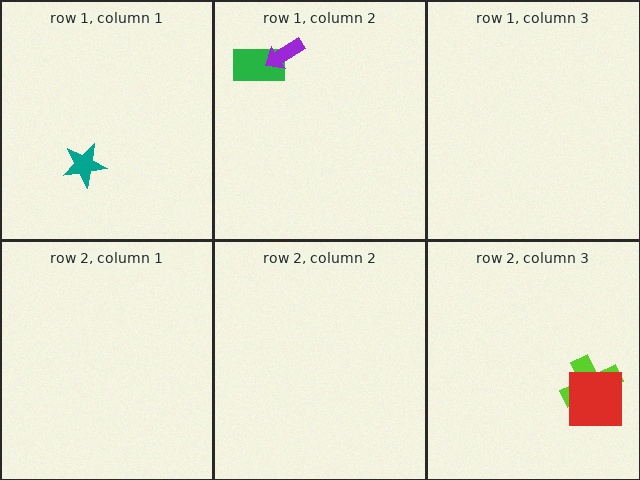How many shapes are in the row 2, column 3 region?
2.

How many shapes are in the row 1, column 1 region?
1.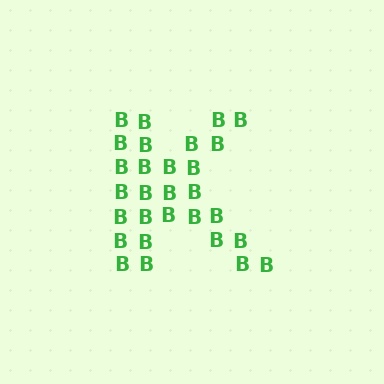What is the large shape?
The large shape is the letter K.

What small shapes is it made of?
It is made of small letter B's.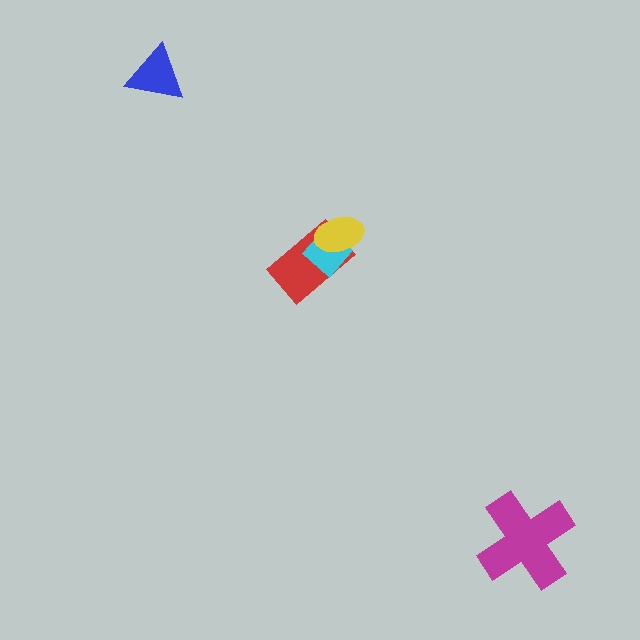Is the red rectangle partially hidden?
Yes, it is partially covered by another shape.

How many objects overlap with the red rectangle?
2 objects overlap with the red rectangle.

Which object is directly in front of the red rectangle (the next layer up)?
The cyan diamond is directly in front of the red rectangle.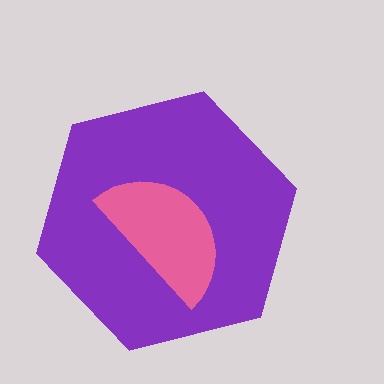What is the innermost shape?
The pink semicircle.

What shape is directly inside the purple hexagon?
The pink semicircle.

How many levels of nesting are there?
2.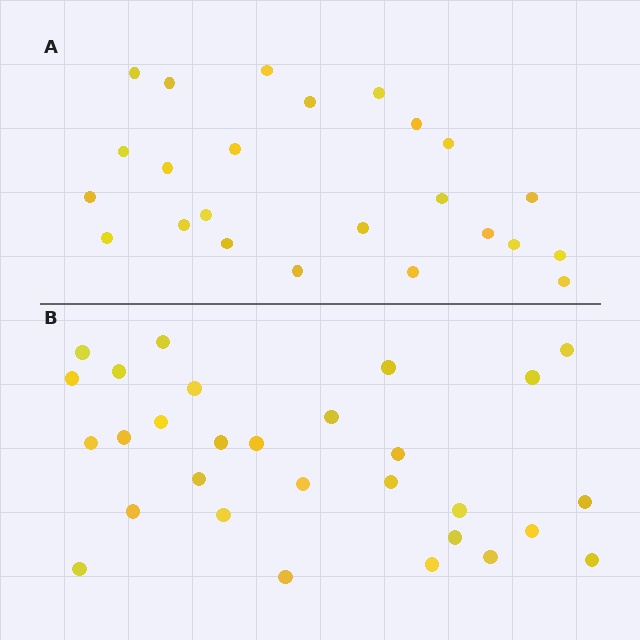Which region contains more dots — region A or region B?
Region B (the bottom region) has more dots.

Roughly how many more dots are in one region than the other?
Region B has about 5 more dots than region A.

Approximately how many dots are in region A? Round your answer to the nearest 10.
About 20 dots. (The exact count is 24, which rounds to 20.)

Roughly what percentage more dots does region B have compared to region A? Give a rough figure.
About 20% more.